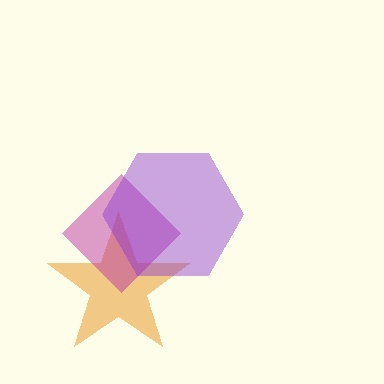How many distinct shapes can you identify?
There are 3 distinct shapes: an orange star, a magenta diamond, a purple hexagon.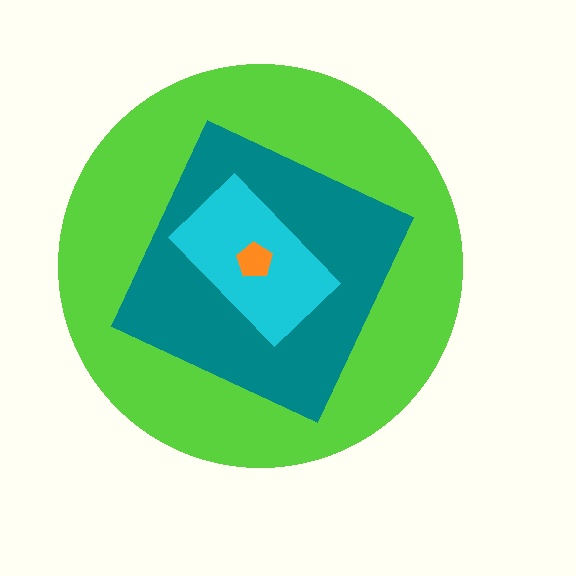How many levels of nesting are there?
4.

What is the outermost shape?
The lime circle.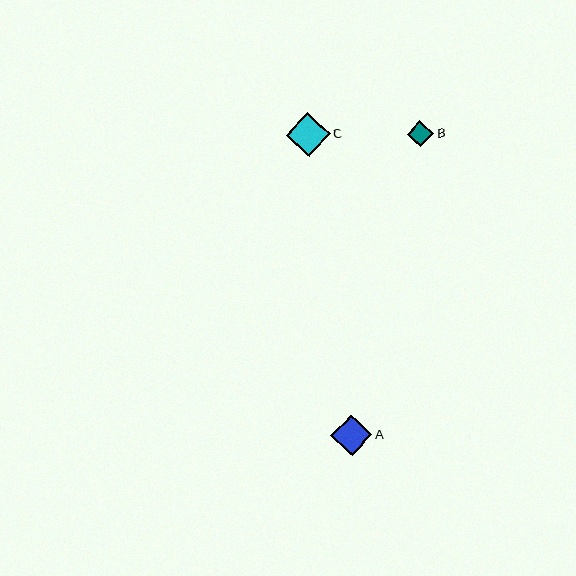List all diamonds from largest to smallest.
From largest to smallest: C, A, B.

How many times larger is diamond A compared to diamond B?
Diamond A is approximately 1.6 times the size of diamond B.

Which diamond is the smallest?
Diamond B is the smallest with a size of approximately 26 pixels.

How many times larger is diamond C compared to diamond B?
Diamond C is approximately 1.7 times the size of diamond B.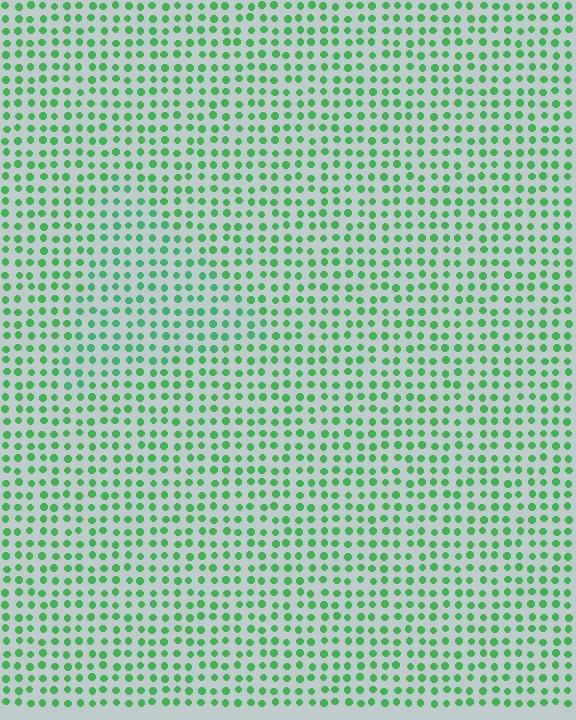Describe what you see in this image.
The image is filled with small green elements in a uniform arrangement. A triangle-shaped region is visible where the elements are tinted to a slightly different hue, forming a subtle color boundary.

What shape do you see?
I see a triangle.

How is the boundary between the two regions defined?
The boundary is defined purely by a slight shift in hue (about 17 degrees). Spacing, size, and orientation are identical on both sides.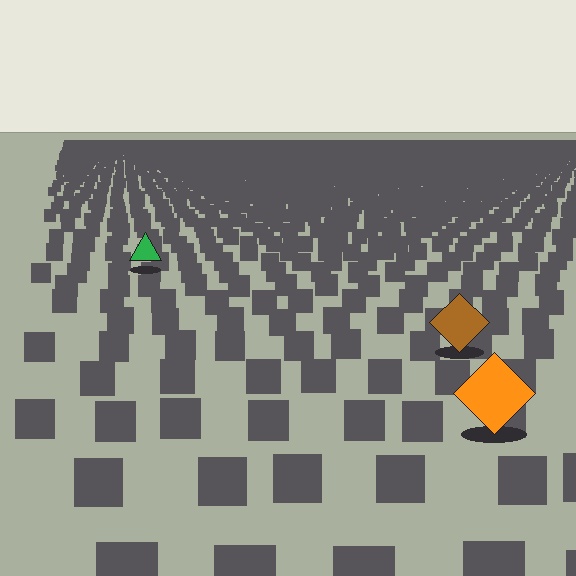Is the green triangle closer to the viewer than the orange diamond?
No. The orange diamond is closer — you can tell from the texture gradient: the ground texture is coarser near it.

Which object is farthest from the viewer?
The green triangle is farthest from the viewer. It appears smaller and the ground texture around it is denser.